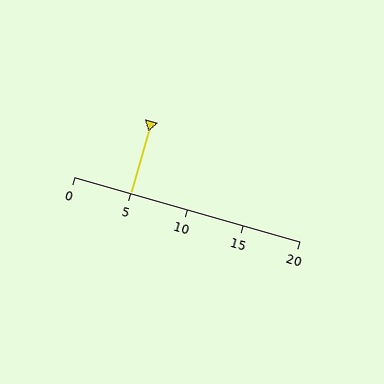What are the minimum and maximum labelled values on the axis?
The axis runs from 0 to 20.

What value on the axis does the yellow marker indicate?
The marker indicates approximately 5.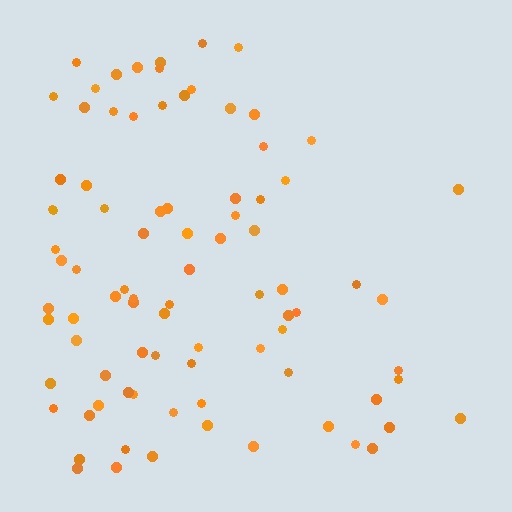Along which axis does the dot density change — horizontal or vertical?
Horizontal.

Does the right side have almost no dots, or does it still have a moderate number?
Still a moderate number, just noticeably fewer than the left.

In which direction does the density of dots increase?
From right to left, with the left side densest.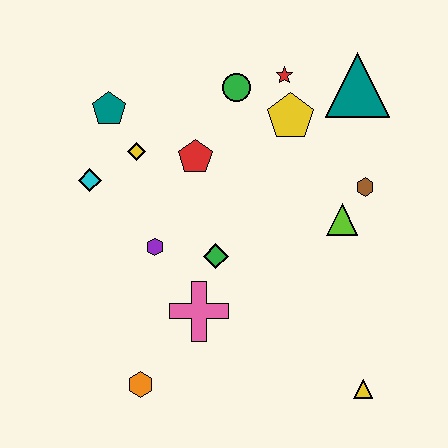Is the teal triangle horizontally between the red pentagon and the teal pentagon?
No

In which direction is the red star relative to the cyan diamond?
The red star is to the right of the cyan diamond.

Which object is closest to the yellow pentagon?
The red star is closest to the yellow pentagon.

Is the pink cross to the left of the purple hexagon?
No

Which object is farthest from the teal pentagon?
The yellow triangle is farthest from the teal pentagon.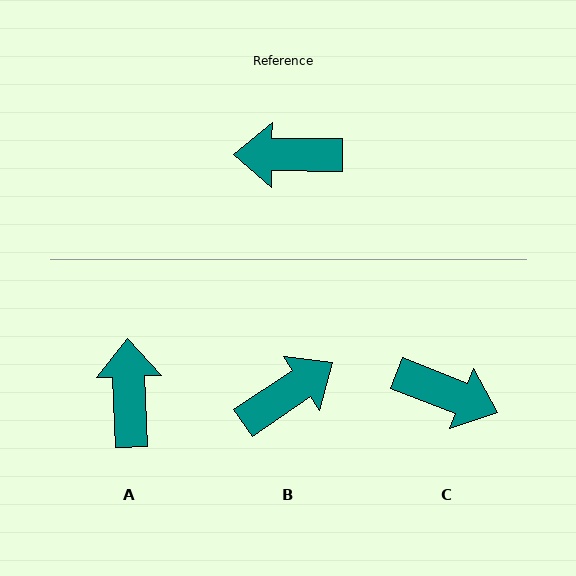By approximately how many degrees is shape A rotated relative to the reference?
Approximately 87 degrees clockwise.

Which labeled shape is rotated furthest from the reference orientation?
C, about 159 degrees away.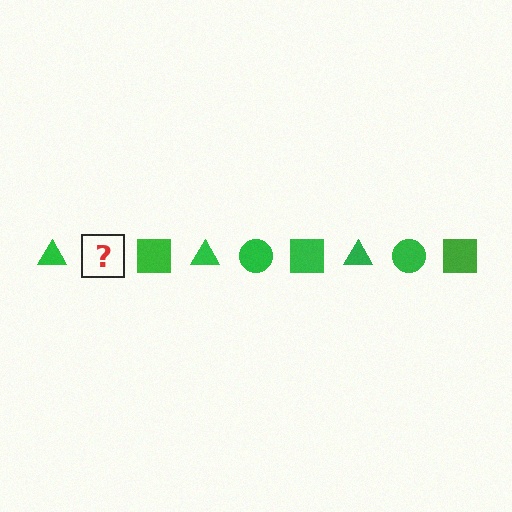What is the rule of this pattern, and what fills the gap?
The rule is that the pattern cycles through triangle, circle, square shapes in green. The gap should be filled with a green circle.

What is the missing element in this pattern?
The missing element is a green circle.